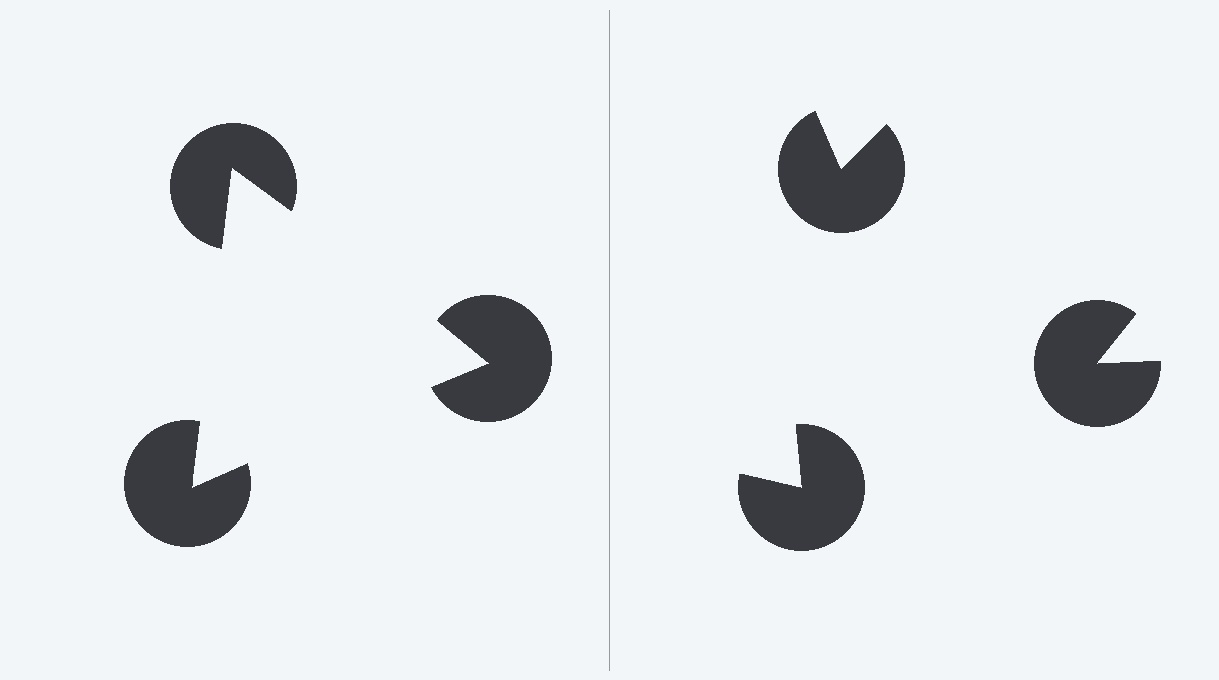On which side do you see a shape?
An illusory triangle appears on the left side. On the right side the wedge cuts are rotated, so no coherent shape forms.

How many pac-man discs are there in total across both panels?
6 — 3 on each side.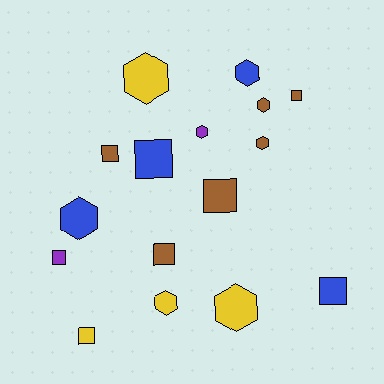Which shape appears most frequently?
Square, with 8 objects.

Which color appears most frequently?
Brown, with 6 objects.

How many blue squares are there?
There are 2 blue squares.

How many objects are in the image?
There are 16 objects.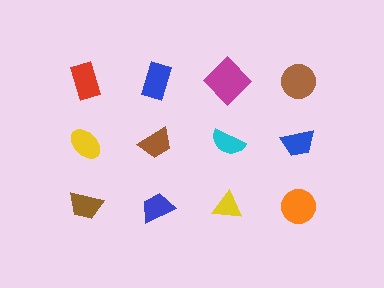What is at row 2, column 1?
A yellow ellipse.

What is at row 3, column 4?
An orange circle.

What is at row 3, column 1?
A brown trapezoid.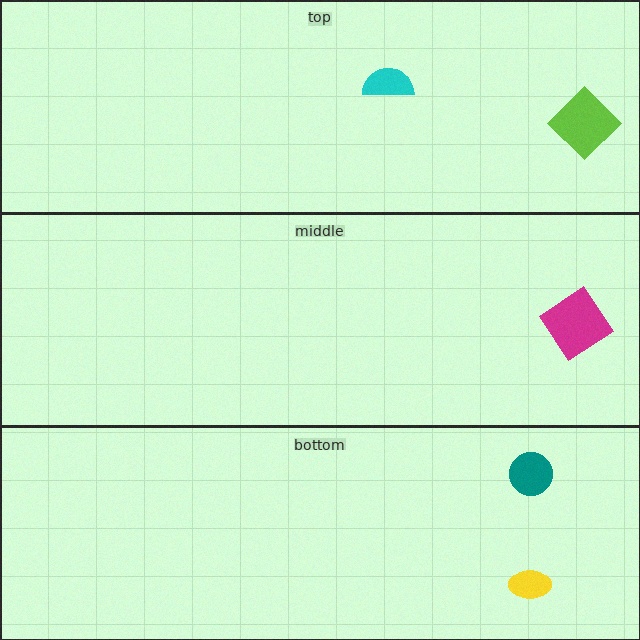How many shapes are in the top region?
2.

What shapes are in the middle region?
The magenta diamond.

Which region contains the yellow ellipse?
The bottom region.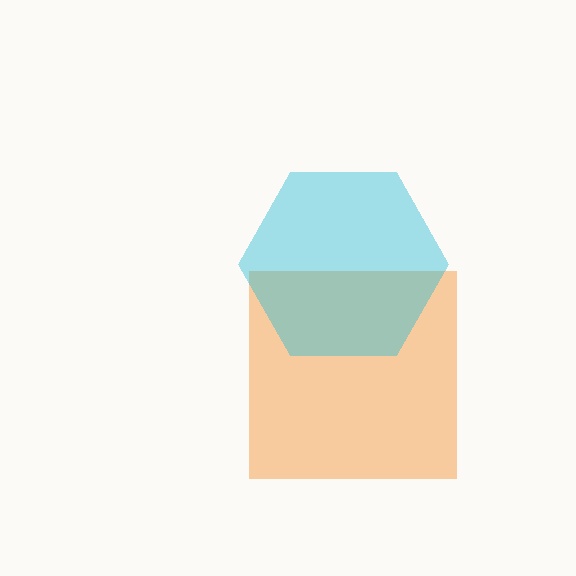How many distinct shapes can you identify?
There are 2 distinct shapes: an orange square, a cyan hexagon.